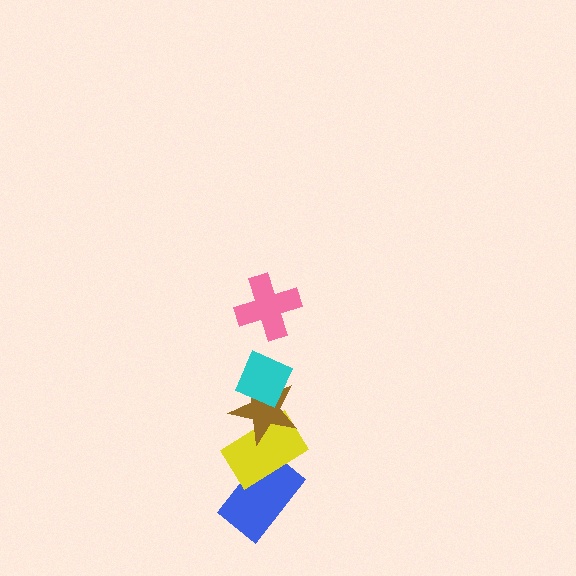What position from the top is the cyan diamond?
The cyan diamond is 2nd from the top.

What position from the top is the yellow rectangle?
The yellow rectangle is 4th from the top.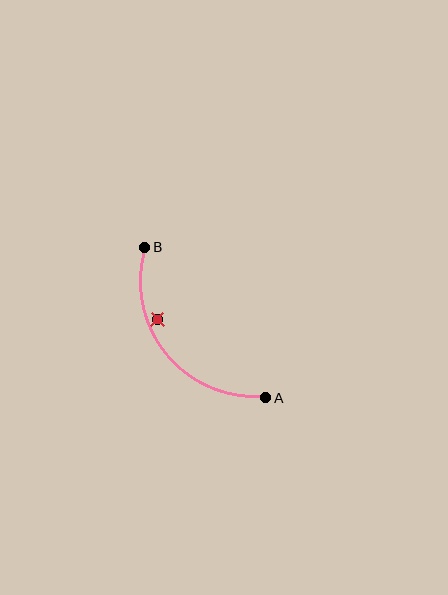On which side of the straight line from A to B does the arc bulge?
The arc bulges below and to the left of the straight line connecting A and B.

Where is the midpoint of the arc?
The arc midpoint is the point on the curve farthest from the straight line joining A and B. It sits below and to the left of that line.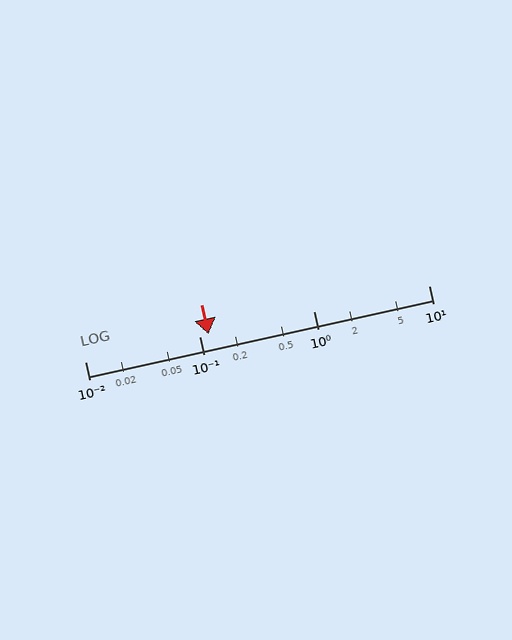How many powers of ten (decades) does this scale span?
The scale spans 3 decades, from 0.01 to 10.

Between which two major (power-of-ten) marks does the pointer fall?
The pointer is between 0.1 and 1.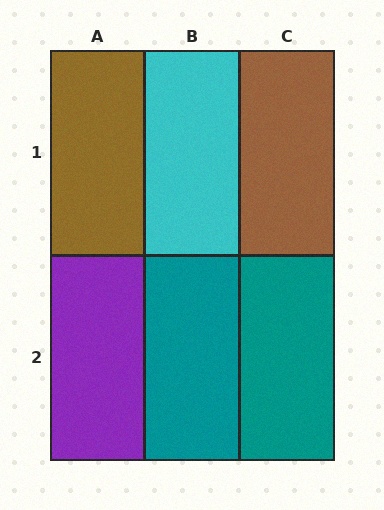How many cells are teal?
2 cells are teal.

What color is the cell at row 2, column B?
Teal.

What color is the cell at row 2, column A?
Purple.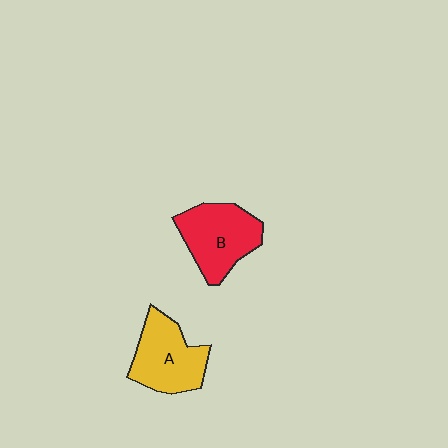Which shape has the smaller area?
Shape A (yellow).